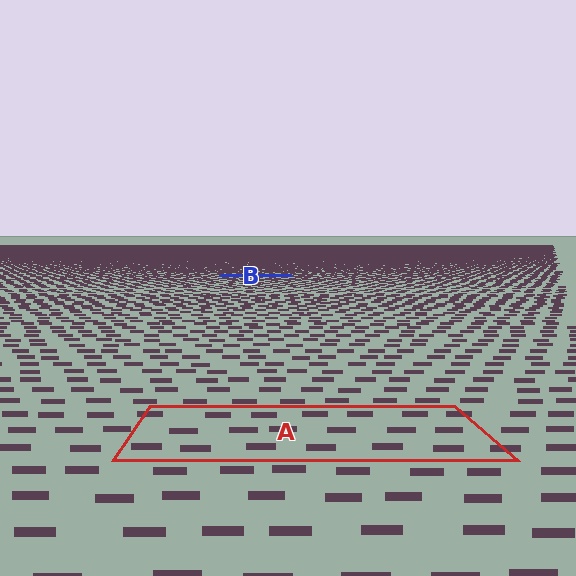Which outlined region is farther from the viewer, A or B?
Region B is farther from the viewer — the texture elements inside it appear smaller and more densely packed.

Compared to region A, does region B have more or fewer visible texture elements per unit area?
Region B has more texture elements per unit area — they are packed more densely because it is farther away.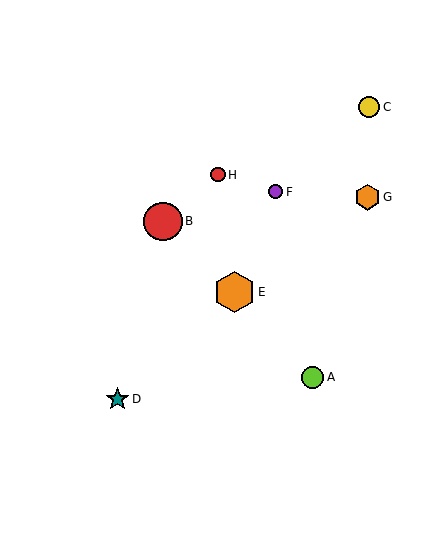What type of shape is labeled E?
Shape E is an orange hexagon.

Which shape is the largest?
The orange hexagon (labeled E) is the largest.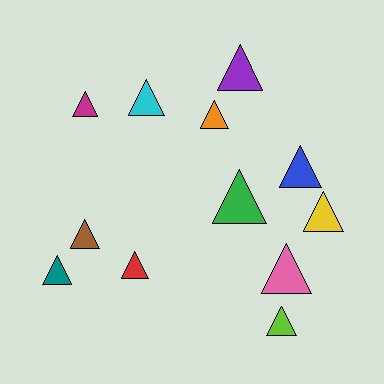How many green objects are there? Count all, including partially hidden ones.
There is 1 green object.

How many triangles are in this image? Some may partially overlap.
There are 12 triangles.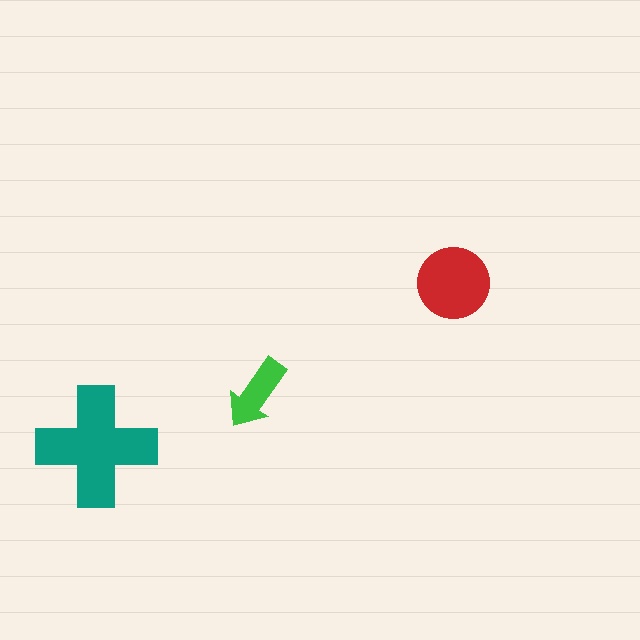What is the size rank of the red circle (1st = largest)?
2nd.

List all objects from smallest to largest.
The green arrow, the red circle, the teal cross.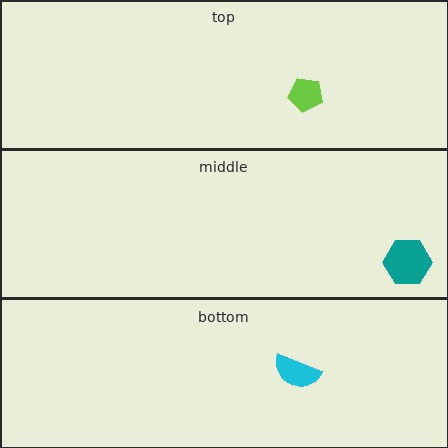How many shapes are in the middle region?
1.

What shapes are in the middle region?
The teal hexagon.